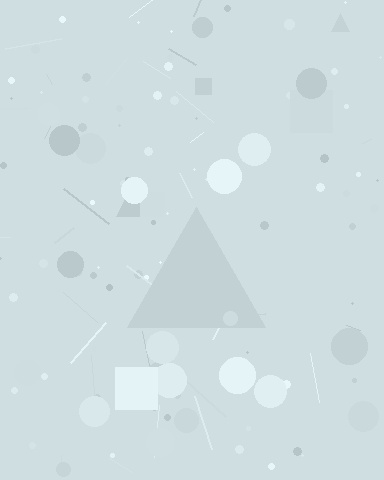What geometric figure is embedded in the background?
A triangle is embedded in the background.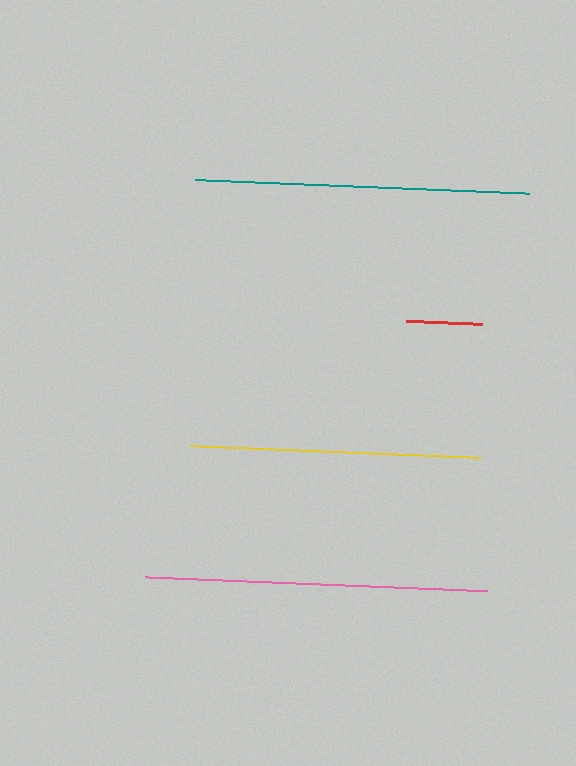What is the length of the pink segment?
The pink segment is approximately 341 pixels long.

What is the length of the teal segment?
The teal segment is approximately 334 pixels long.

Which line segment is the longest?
The pink line is the longest at approximately 341 pixels.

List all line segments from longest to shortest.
From longest to shortest: pink, teal, yellow, red.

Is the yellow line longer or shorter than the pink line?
The pink line is longer than the yellow line.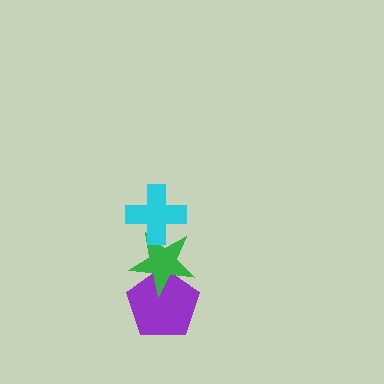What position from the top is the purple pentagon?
The purple pentagon is 3rd from the top.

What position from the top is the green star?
The green star is 2nd from the top.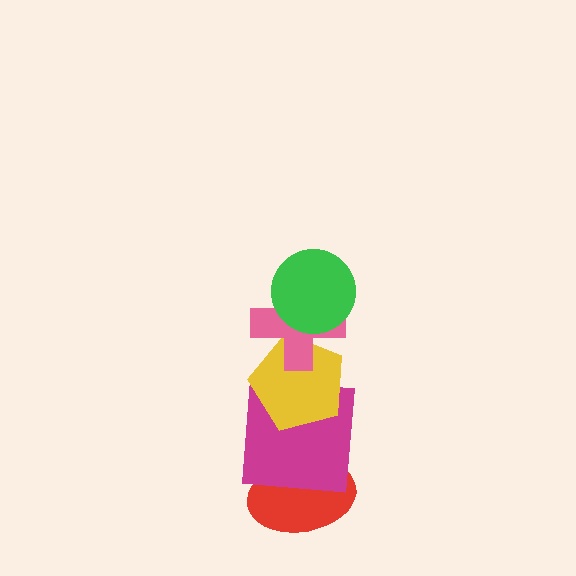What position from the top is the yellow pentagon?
The yellow pentagon is 3rd from the top.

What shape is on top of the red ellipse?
The magenta square is on top of the red ellipse.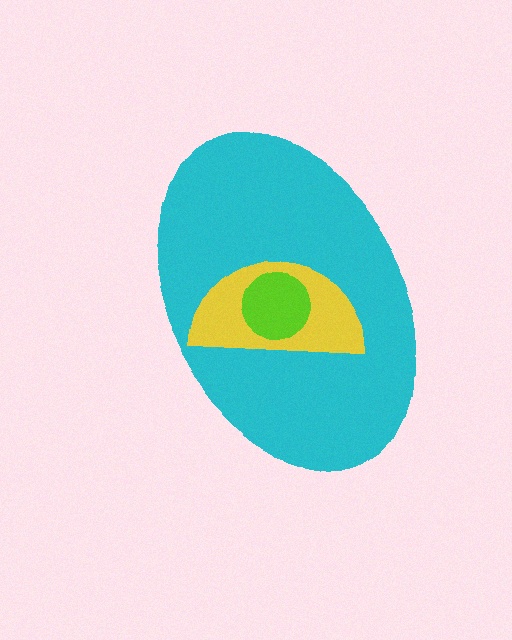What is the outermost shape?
The cyan ellipse.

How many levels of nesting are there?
3.